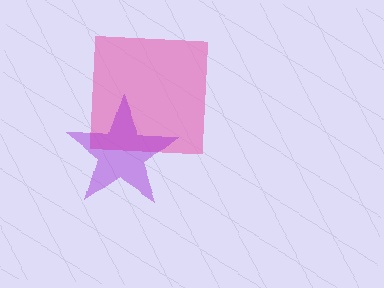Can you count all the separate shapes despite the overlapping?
Yes, there are 2 separate shapes.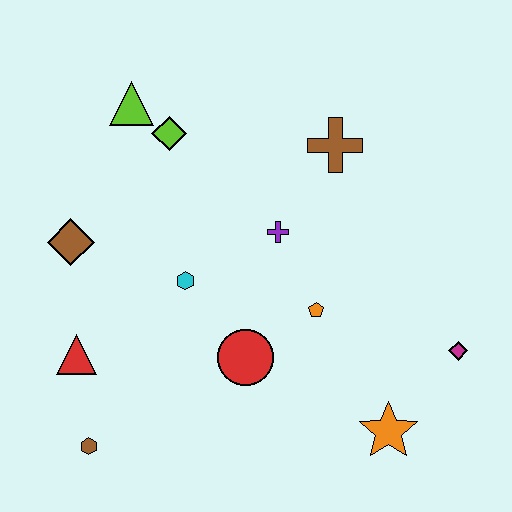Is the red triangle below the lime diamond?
Yes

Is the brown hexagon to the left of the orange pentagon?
Yes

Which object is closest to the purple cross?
The orange pentagon is closest to the purple cross.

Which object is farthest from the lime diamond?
The orange star is farthest from the lime diamond.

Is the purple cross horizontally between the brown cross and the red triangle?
Yes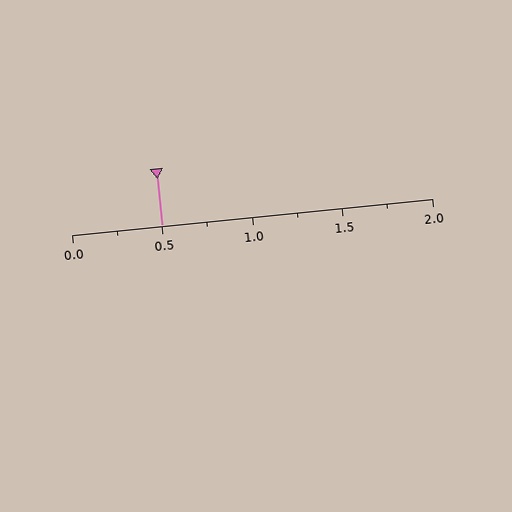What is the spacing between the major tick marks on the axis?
The major ticks are spaced 0.5 apart.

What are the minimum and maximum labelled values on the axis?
The axis runs from 0.0 to 2.0.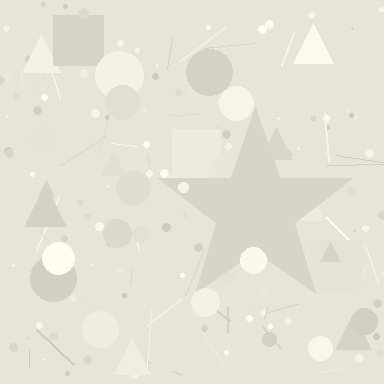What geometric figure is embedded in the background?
A star is embedded in the background.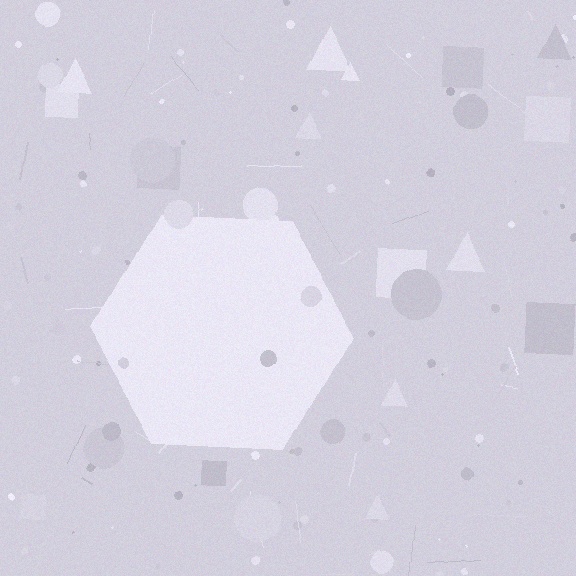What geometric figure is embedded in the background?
A hexagon is embedded in the background.